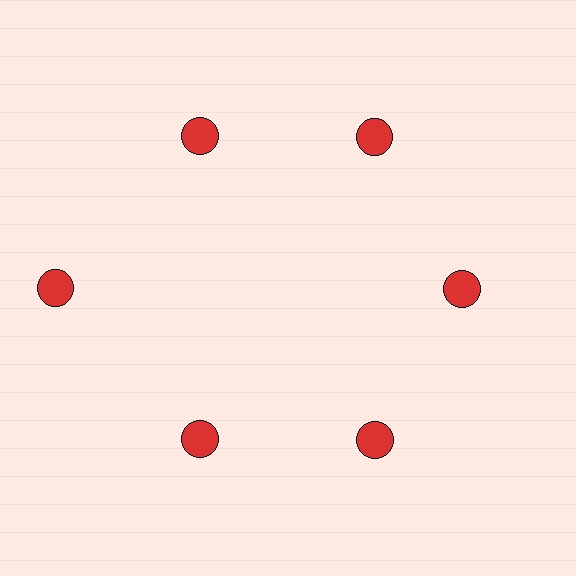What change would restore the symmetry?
The symmetry would be restored by moving it inward, back onto the ring so that all 6 circles sit at equal angles and equal distance from the center.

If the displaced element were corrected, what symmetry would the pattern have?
It would have 6-fold rotational symmetry — the pattern would map onto itself every 60 degrees.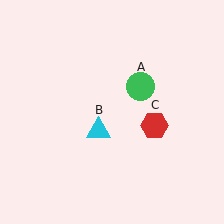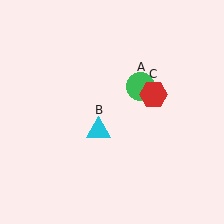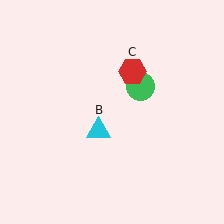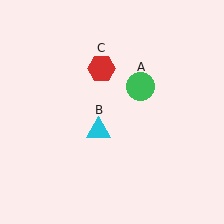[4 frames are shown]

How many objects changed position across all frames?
1 object changed position: red hexagon (object C).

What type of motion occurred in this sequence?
The red hexagon (object C) rotated counterclockwise around the center of the scene.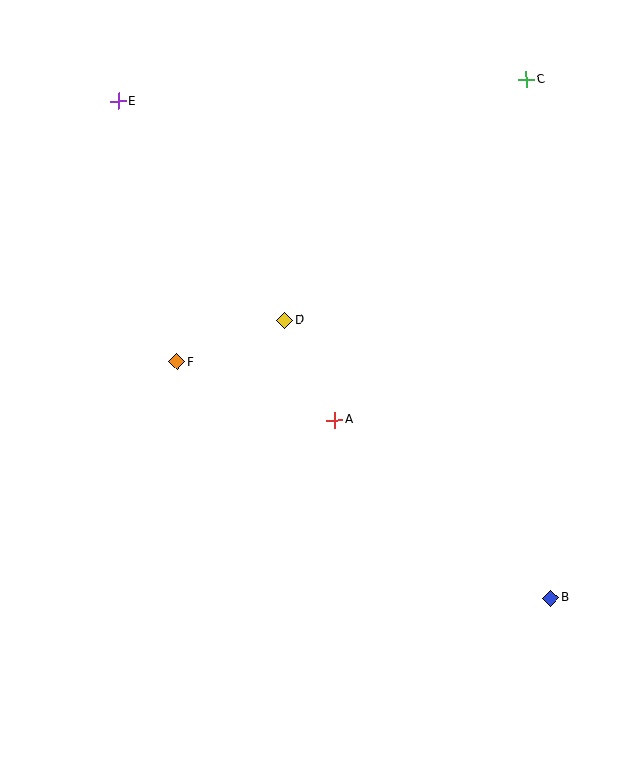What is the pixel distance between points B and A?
The distance between B and A is 280 pixels.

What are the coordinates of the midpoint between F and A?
The midpoint between F and A is at (256, 391).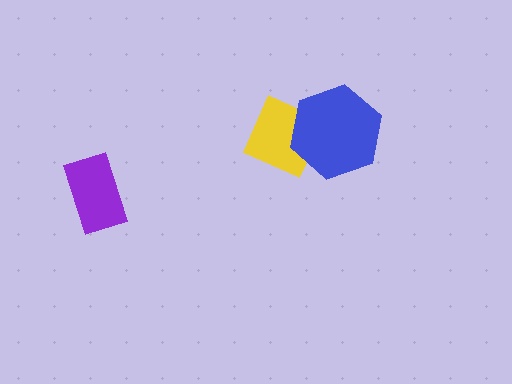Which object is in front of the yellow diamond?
The blue hexagon is in front of the yellow diamond.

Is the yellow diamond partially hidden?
Yes, it is partially covered by another shape.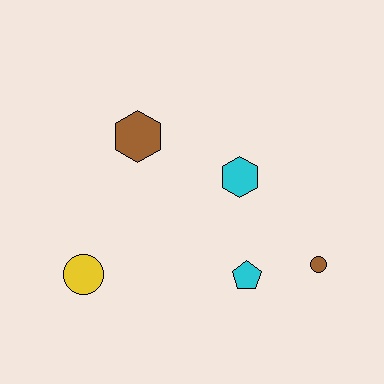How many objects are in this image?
There are 5 objects.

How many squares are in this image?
There are no squares.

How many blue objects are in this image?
There are no blue objects.